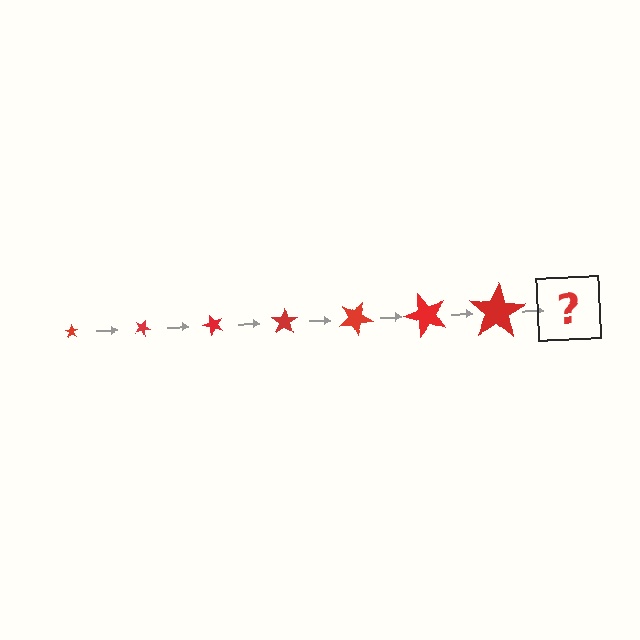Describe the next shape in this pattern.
It should be a star, larger than the previous one and rotated 175 degrees from the start.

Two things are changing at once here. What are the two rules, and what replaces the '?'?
The two rules are that the star grows larger each step and it rotates 25 degrees each step. The '?' should be a star, larger than the previous one and rotated 175 degrees from the start.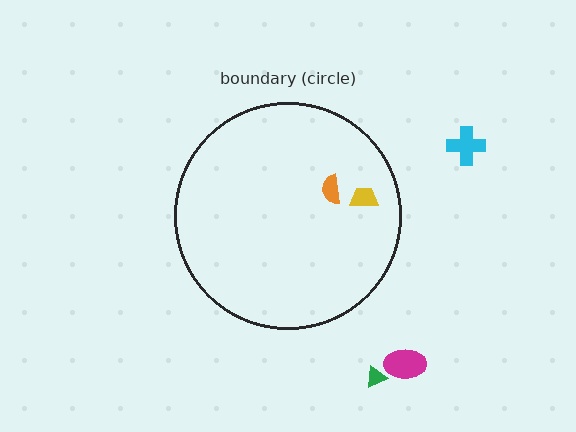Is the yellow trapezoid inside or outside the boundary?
Inside.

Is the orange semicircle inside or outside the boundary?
Inside.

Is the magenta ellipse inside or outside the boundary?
Outside.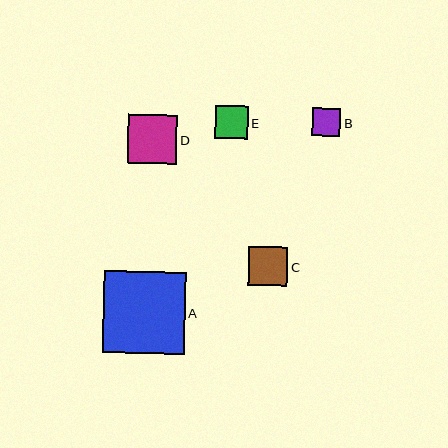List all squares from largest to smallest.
From largest to smallest: A, D, C, E, B.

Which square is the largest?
Square A is the largest with a size of approximately 82 pixels.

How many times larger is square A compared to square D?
Square A is approximately 1.7 times the size of square D.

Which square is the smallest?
Square B is the smallest with a size of approximately 28 pixels.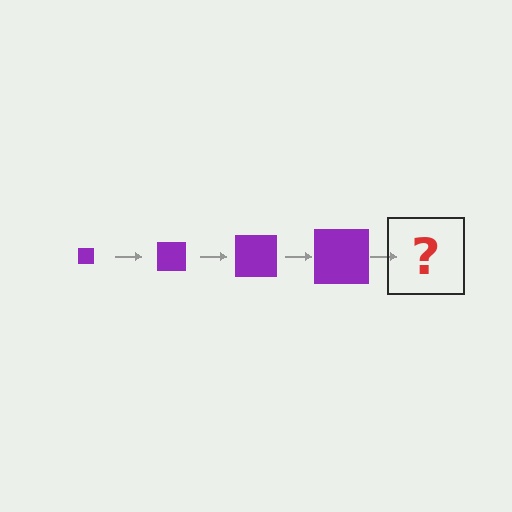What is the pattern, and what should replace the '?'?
The pattern is that the square gets progressively larger each step. The '?' should be a purple square, larger than the previous one.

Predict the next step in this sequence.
The next step is a purple square, larger than the previous one.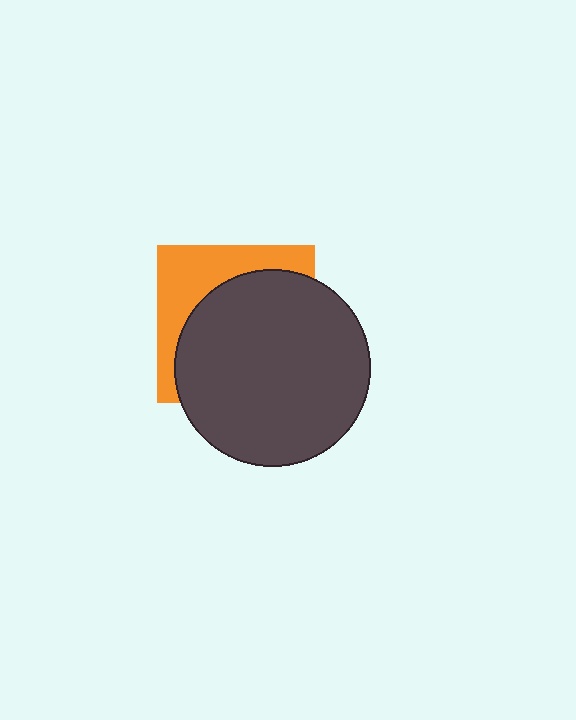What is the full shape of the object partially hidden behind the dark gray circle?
The partially hidden object is an orange square.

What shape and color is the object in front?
The object in front is a dark gray circle.